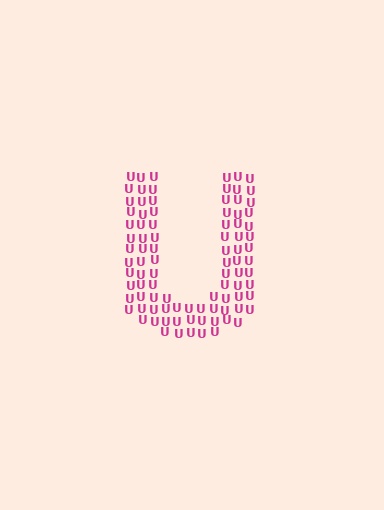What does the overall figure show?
The overall figure shows the letter U.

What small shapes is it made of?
It is made of small letter U's.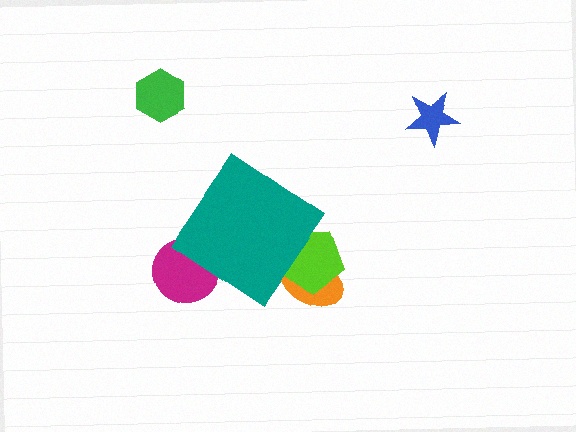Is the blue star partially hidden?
No, the blue star is fully visible.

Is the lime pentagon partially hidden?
Yes, the lime pentagon is partially hidden behind the teal diamond.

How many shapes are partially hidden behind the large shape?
3 shapes are partially hidden.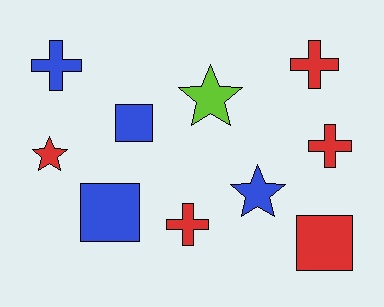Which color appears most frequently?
Red, with 5 objects.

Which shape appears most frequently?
Cross, with 4 objects.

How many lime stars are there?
There is 1 lime star.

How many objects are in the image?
There are 10 objects.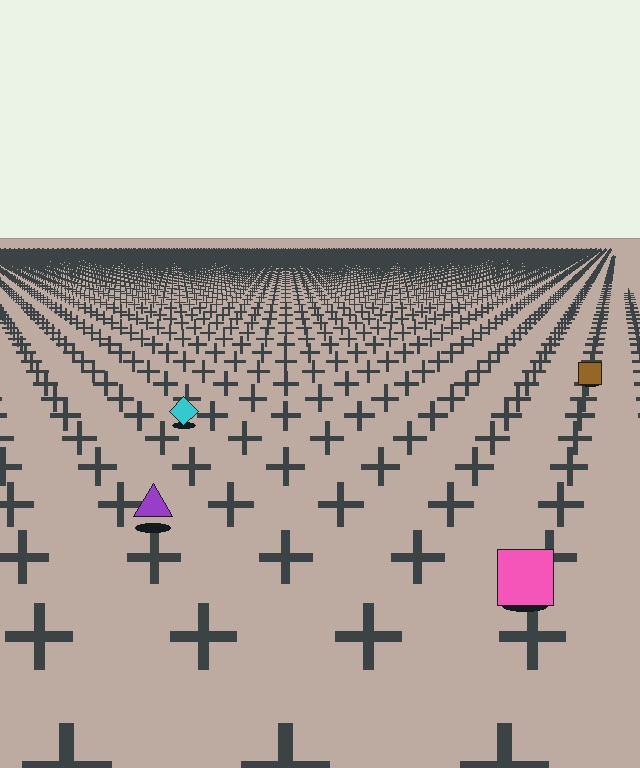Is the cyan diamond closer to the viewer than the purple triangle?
No. The purple triangle is closer — you can tell from the texture gradient: the ground texture is coarser near it.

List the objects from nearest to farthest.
From nearest to farthest: the pink square, the purple triangle, the cyan diamond, the brown square.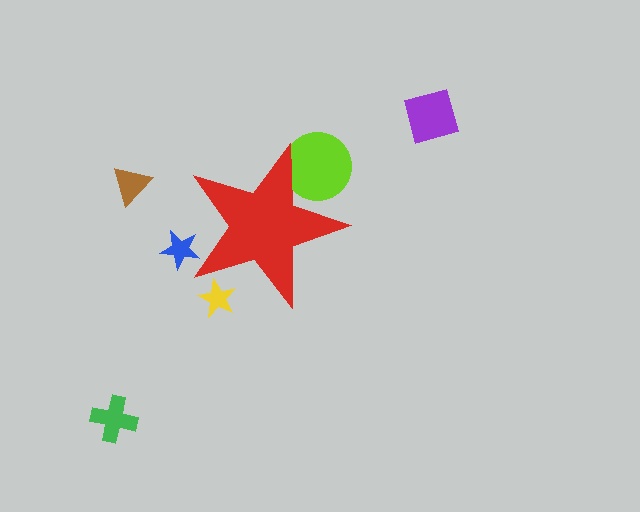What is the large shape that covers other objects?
A red star.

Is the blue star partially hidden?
Yes, the blue star is partially hidden behind the red star.